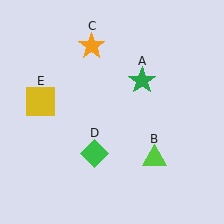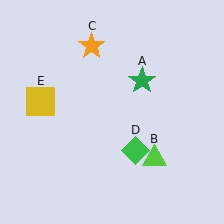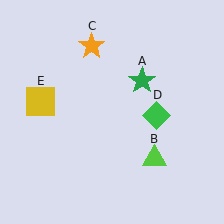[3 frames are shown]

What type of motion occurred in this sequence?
The green diamond (object D) rotated counterclockwise around the center of the scene.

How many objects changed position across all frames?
1 object changed position: green diamond (object D).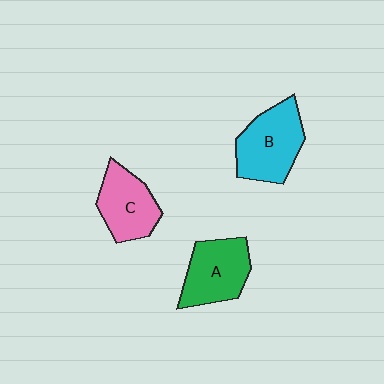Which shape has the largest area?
Shape B (cyan).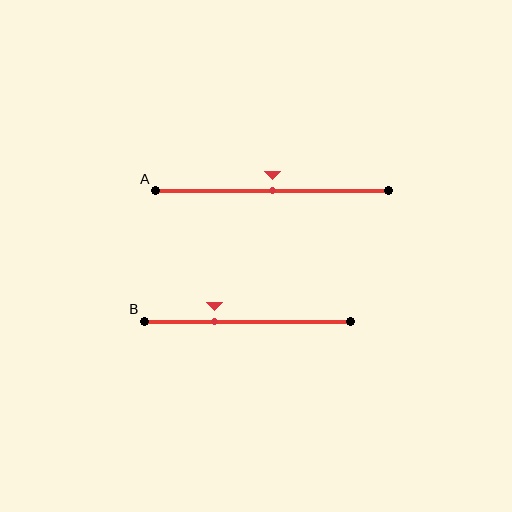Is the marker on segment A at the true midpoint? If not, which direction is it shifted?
Yes, the marker on segment A is at the true midpoint.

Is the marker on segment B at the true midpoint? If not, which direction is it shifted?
No, the marker on segment B is shifted to the left by about 16% of the segment length.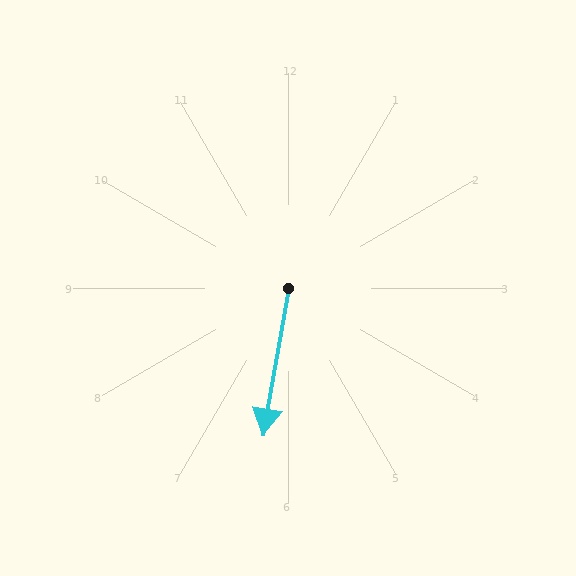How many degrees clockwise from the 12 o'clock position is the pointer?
Approximately 190 degrees.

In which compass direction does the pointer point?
South.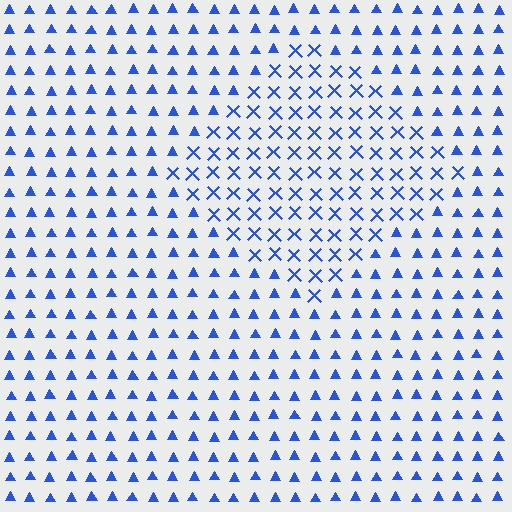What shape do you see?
I see a diamond.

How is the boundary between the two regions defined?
The boundary is defined by a change in element shape: X marks inside vs. triangles outside. All elements share the same color and spacing.